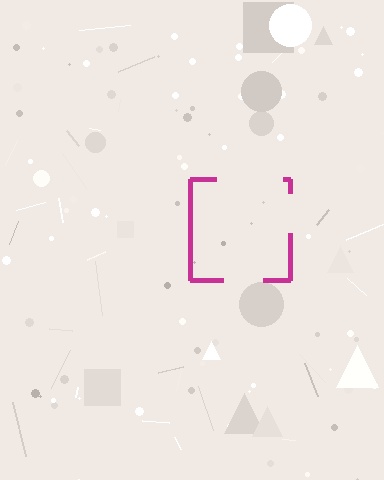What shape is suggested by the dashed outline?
The dashed outline suggests a square.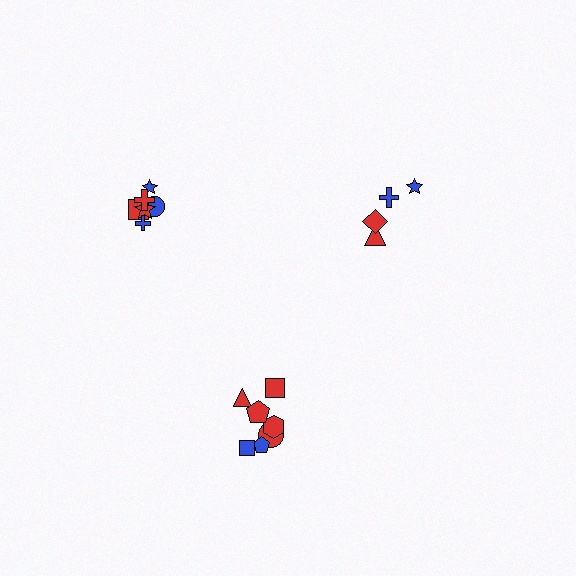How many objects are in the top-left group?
There are 6 objects.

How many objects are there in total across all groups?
There are 17 objects.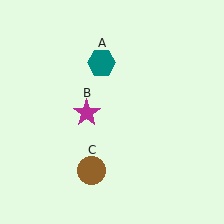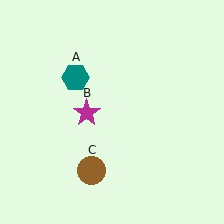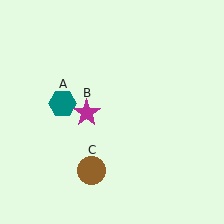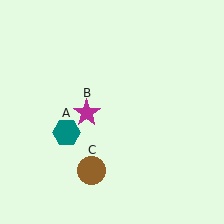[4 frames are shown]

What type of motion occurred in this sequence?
The teal hexagon (object A) rotated counterclockwise around the center of the scene.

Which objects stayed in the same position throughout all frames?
Magenta star (object B) and brown circle (object C) remained stationary.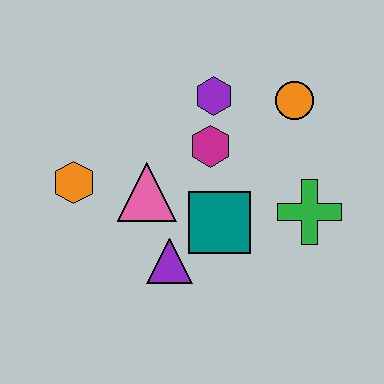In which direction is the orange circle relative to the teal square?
The orange circle is above the teal square.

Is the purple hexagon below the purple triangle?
No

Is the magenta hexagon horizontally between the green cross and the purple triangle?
Yes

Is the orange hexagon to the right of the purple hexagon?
No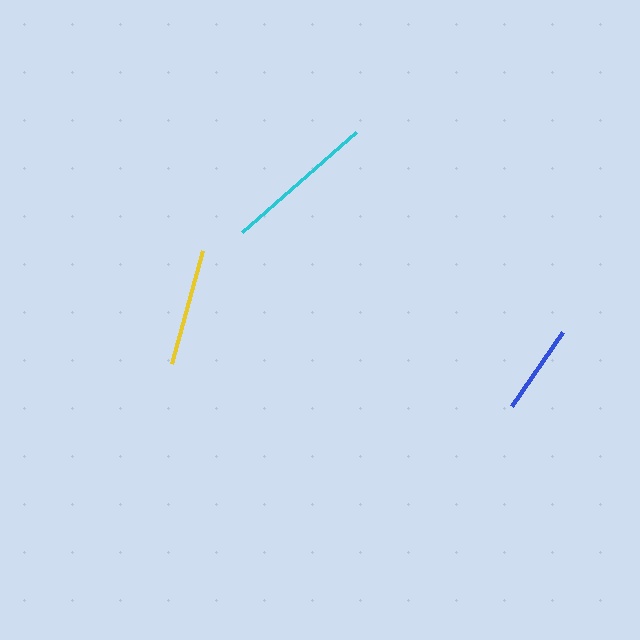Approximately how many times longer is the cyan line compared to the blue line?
The cyan line is approximately 1.7 times the length of the blue line.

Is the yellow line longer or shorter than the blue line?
The yellow line is longer than the blue line.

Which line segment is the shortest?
The blue line is the shortest at approximately 90 pixels.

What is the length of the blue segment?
The blue segment is approximately 90 pixels long.